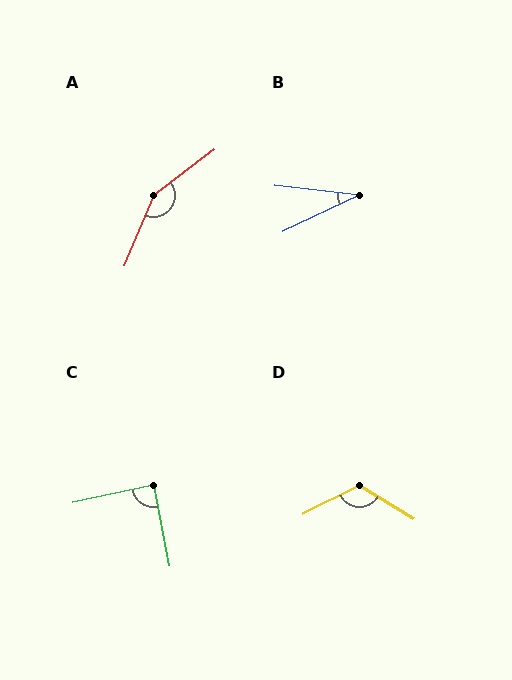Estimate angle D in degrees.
Approximately 122 degrees.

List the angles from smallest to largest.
B (32°), C (89°), D (122°), A (150°).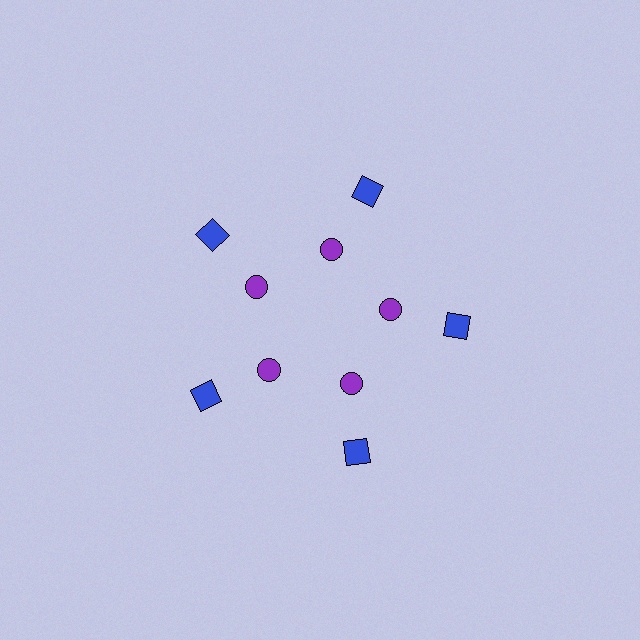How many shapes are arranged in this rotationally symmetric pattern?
There are 10 shapes, arranged in 5 groups of 2.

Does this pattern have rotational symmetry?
Yes, this pattern has 5-fold rotational symmetry. It looks the same after rotating 72 degrees around the center.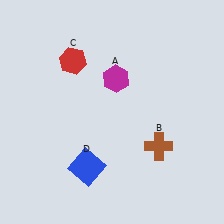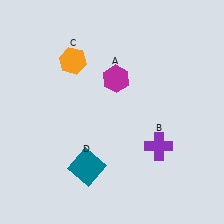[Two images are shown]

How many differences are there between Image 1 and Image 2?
There are 3 differences between the two images.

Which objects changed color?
B changed from brown to purple. C changed from red to orange. D changed from blue to teal.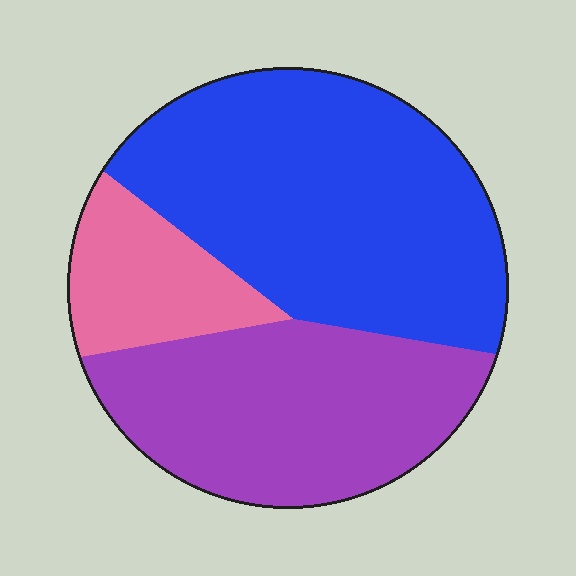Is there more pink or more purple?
Purple.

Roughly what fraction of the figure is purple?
Purple takes up about three eighths (3/8) of the figure.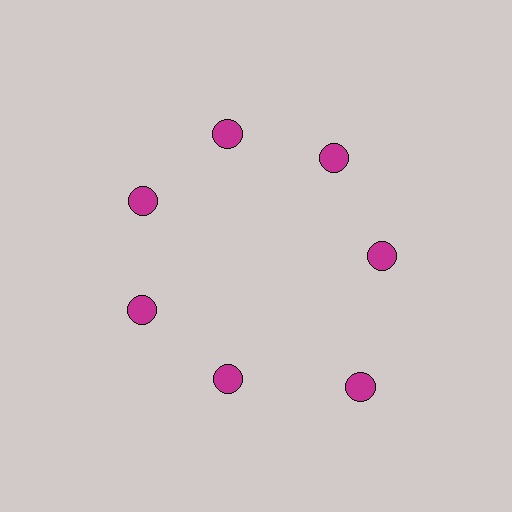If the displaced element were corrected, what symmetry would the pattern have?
It would have 7-fold rotational symmetry — the pattern would map onto itself every 51 degrees.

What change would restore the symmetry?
The symmetry would be restored by moving it inward, back onto the ring so that all 7 circles sit at equal angles and equal distance from the center.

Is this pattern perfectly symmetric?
No. The 7 magenta circles are arranged in a ring, but one element near the 5 o'clock position is pushed outward from the center, breaking the 7-fold rotational symmetry.